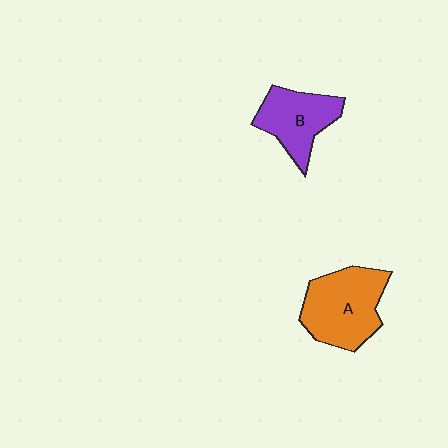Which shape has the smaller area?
Shape B (purple).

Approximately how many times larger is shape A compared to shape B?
Approximately 1.3 times.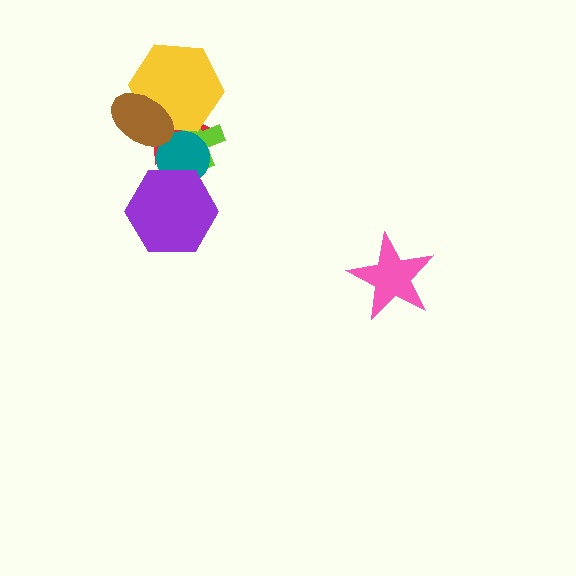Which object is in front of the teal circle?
The purple hexagon is in front of the teal circle.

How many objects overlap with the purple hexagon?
1 object overlaps with the purple hexagon.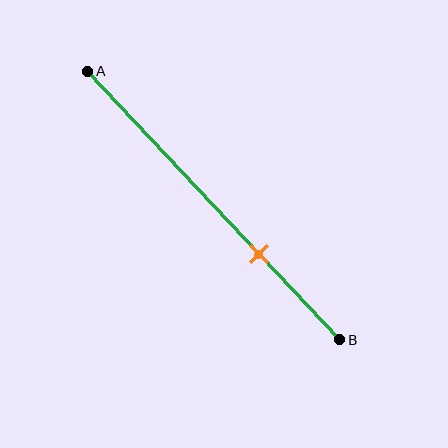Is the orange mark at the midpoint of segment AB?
No, the mark is at about 70% from A, not at the 50% midpoint.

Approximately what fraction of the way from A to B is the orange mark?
The orange mark is approximately 70% of the way from A to B.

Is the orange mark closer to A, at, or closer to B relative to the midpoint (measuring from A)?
The orange mark is closer to point B than the midpoint of segment AB.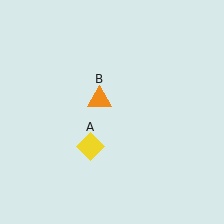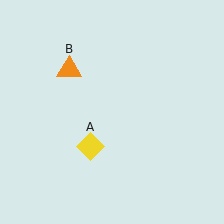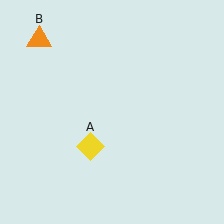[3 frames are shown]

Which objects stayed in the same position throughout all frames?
Yellow diamond (object A) remained stationary.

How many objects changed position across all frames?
1 object changed position: orange triangle (object B).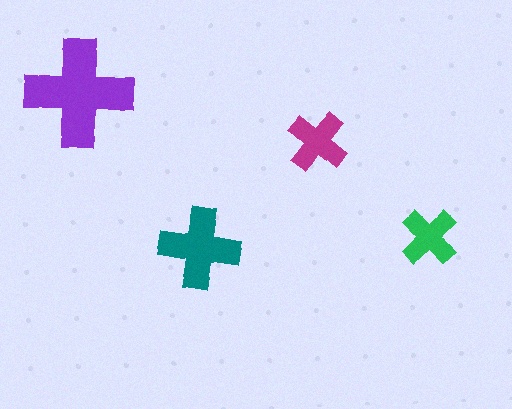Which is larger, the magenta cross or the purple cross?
The purple one.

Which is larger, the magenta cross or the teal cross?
The teal one.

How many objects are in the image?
There are 4 objects in the image.